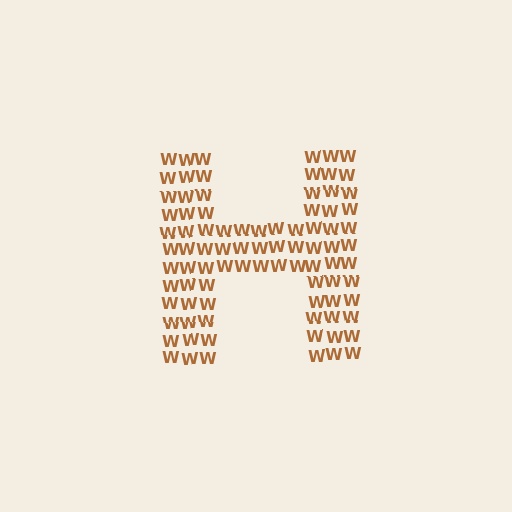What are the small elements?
The small elements are letter W's.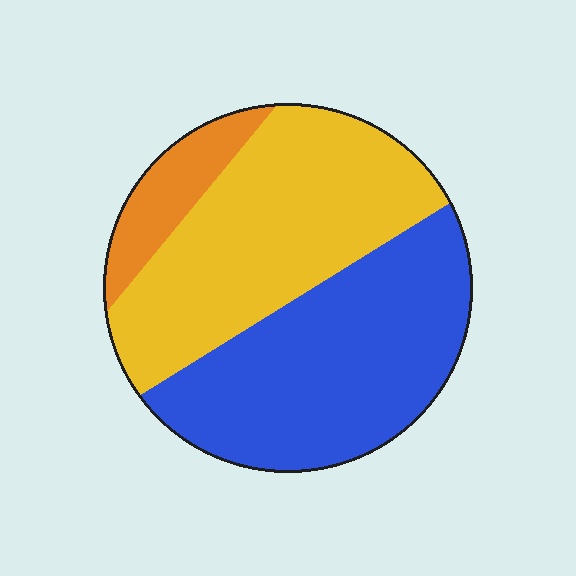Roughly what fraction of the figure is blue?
Blue covers around 45% of the figure.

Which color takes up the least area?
Orange, at roughly 10%.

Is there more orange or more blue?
Blue.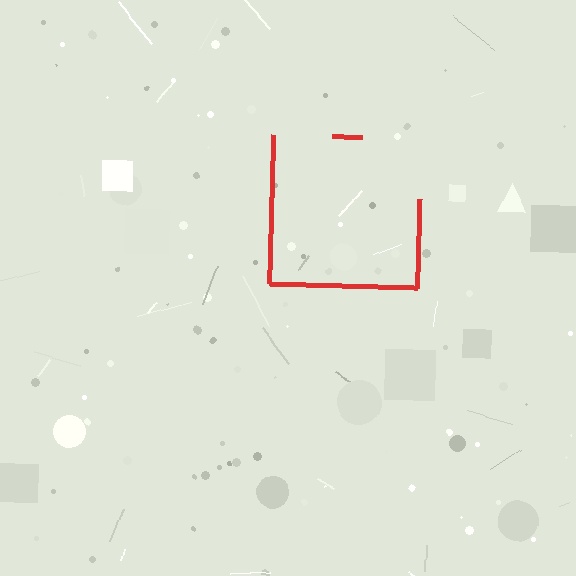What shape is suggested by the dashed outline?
The dashed outline suggests a square.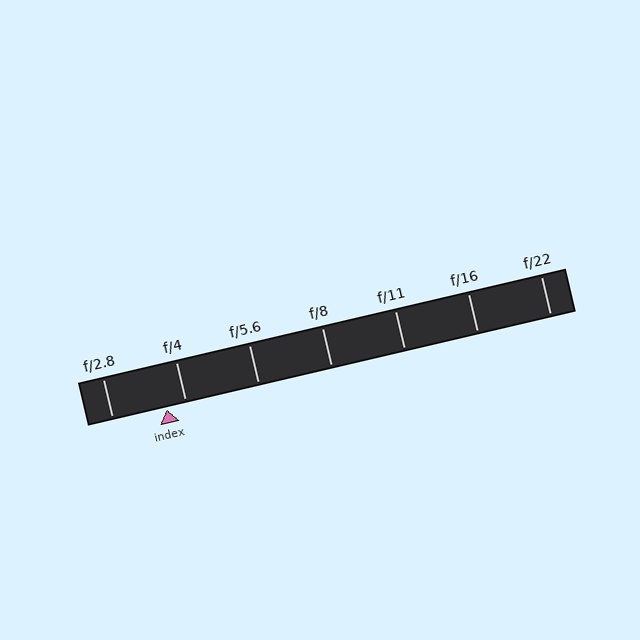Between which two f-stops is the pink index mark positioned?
The index mark is between f/2.8 and f/4.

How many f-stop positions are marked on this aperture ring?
There are 7 f-stop positions marked.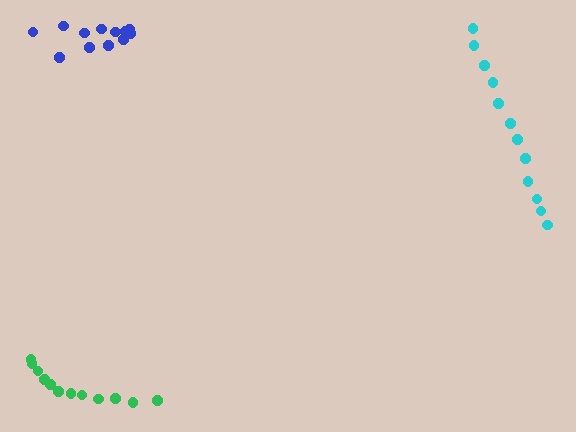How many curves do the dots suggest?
There are 3 distinct paths.